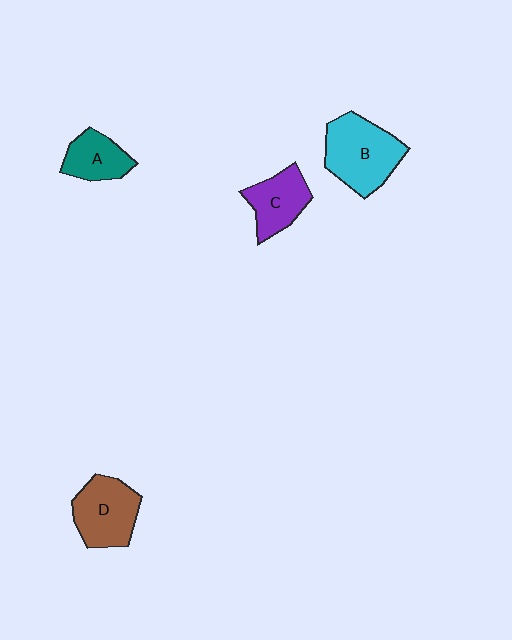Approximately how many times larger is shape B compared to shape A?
Approximately 1.8 times.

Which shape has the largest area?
Shape B (cyan).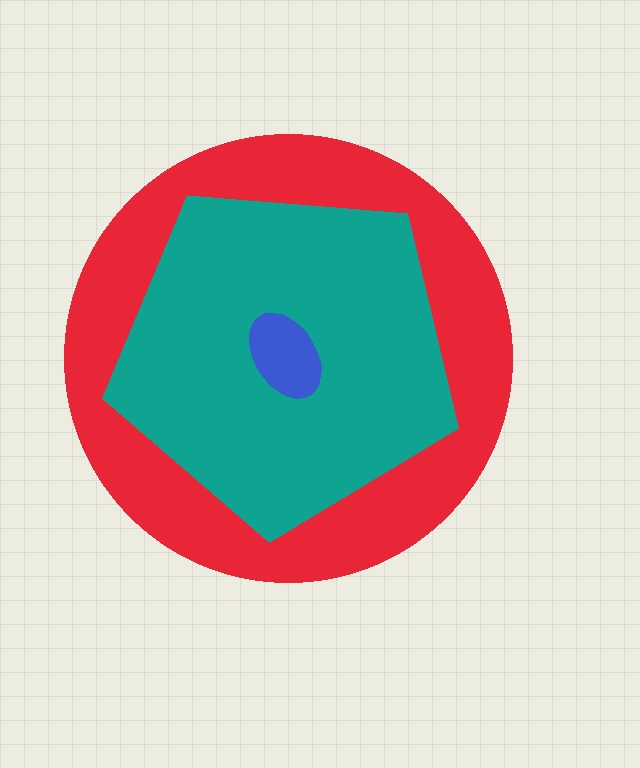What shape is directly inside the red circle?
The teal pentagon.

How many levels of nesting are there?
3.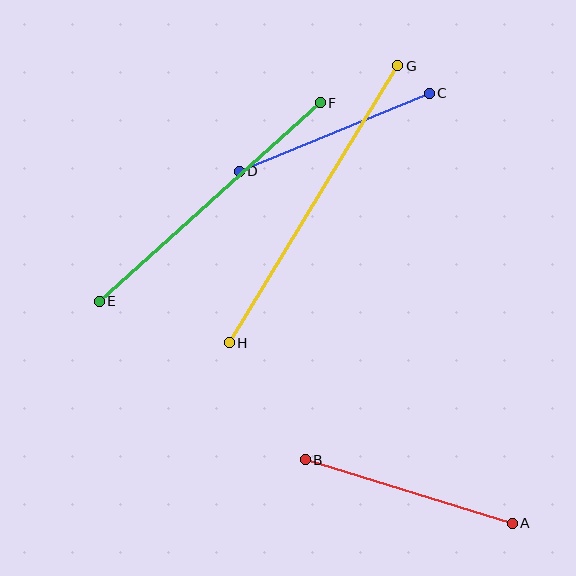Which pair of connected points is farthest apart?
Points G and H are farthest apart.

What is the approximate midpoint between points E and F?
The midpoint is at approximately (210, 202) pixels.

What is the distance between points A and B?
The distance is approximately 217 pixels.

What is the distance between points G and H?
The distance is approximately 324 pixels.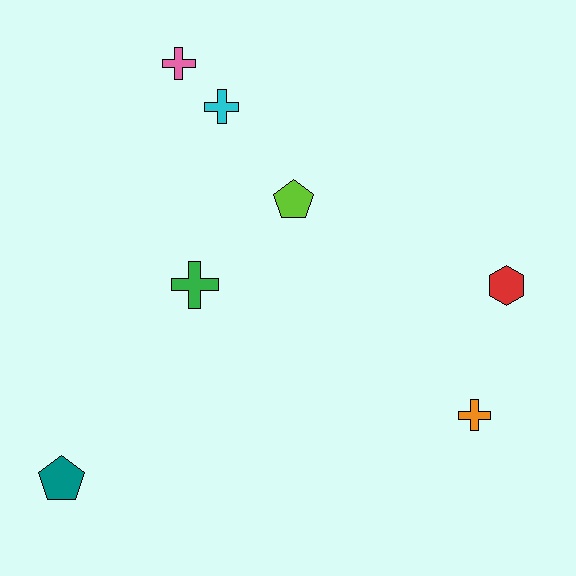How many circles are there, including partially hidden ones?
There are no circles.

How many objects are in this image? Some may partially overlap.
There are 7 objects.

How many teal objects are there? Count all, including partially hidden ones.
There is 1 teal object.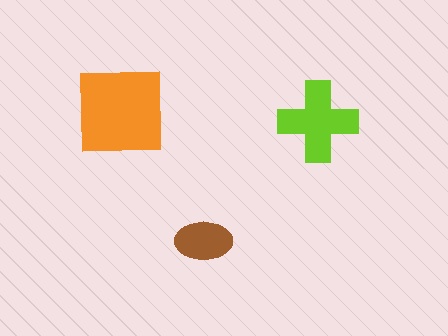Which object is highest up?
The orange square is topmost.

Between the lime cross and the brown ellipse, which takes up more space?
The lime cross.